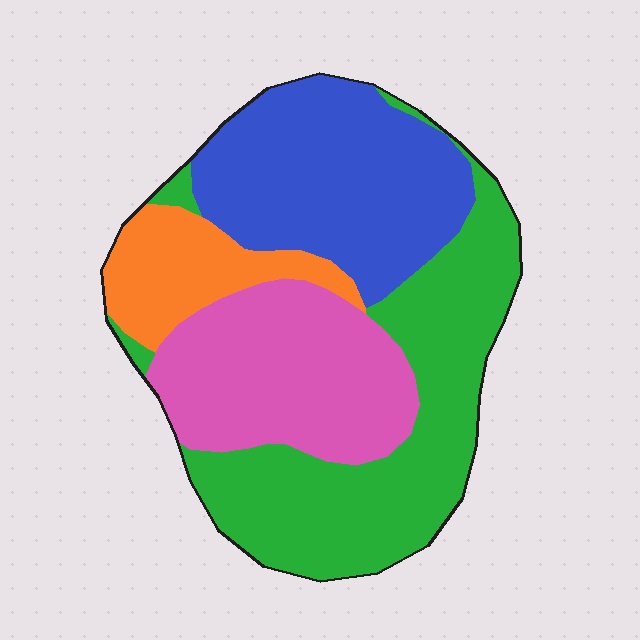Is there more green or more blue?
Green.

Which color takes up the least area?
Orange, at roughly 10%.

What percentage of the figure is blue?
Blue covers roughly 30% of the figure.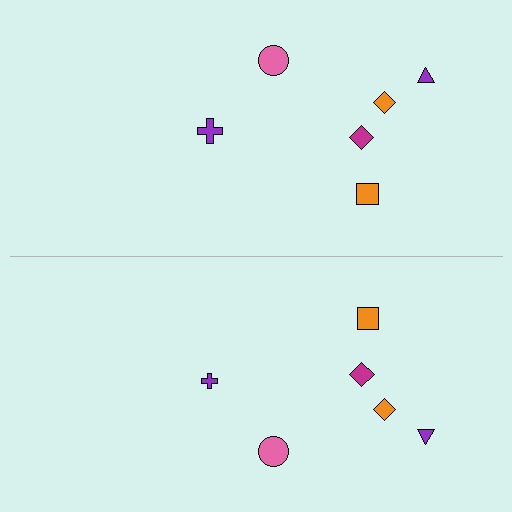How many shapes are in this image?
There are 12 shapes in this image.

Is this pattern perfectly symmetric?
No, the pattern is not perfectly symmetric. The purple cross on the bottom side has a different size than its mirror counterpart.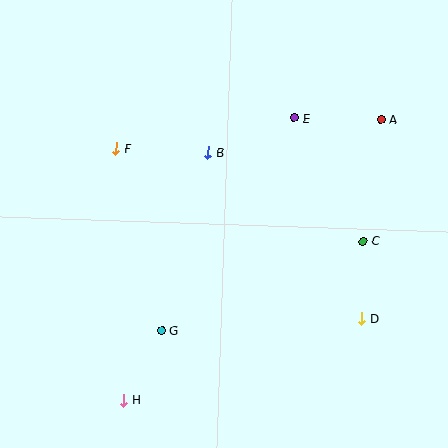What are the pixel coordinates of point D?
Point D is at (362, 318).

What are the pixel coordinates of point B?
Point B is at (208, 153).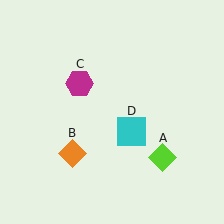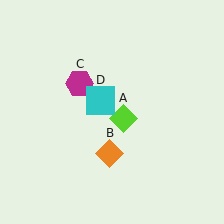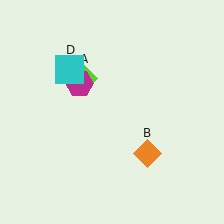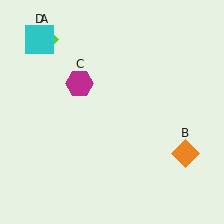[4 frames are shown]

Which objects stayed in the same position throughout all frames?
Magenta hexagon (object C) remained stationary.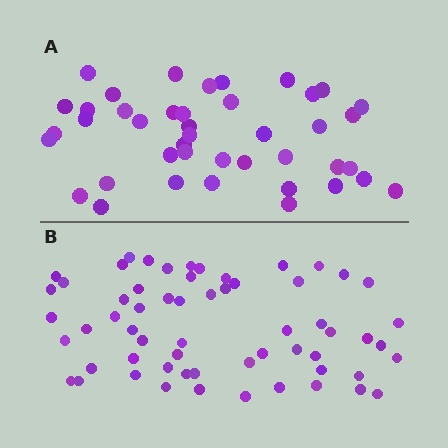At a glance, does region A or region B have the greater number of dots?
Region B (the bottom region) has more dots.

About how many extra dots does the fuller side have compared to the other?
Region B has approximately 20 more dots than region A.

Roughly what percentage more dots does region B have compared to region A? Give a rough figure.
About 45% more.